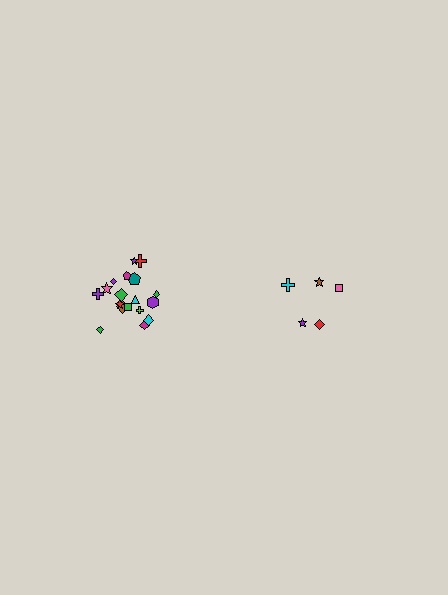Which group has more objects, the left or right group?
The left group.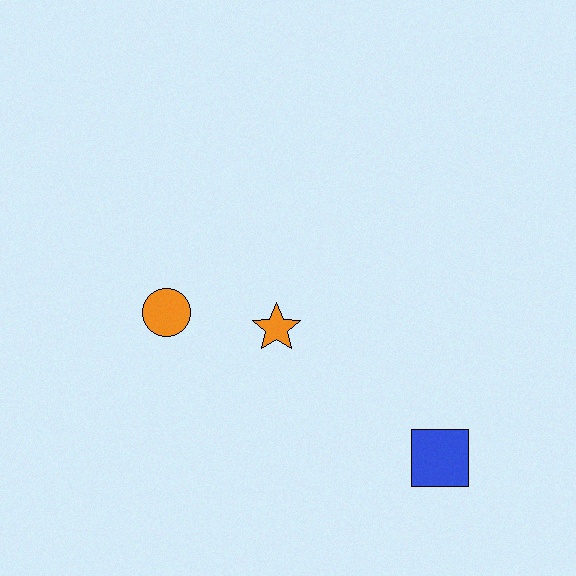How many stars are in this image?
There is 1 star.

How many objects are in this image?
There are 3 objects.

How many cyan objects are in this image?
There are no cyan objects.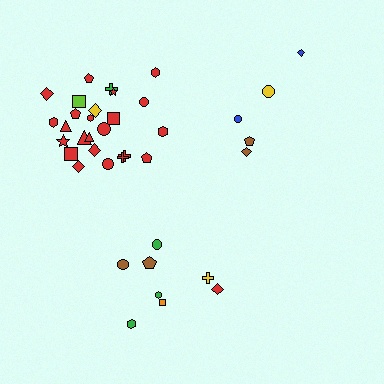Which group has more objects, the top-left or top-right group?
The top-left group.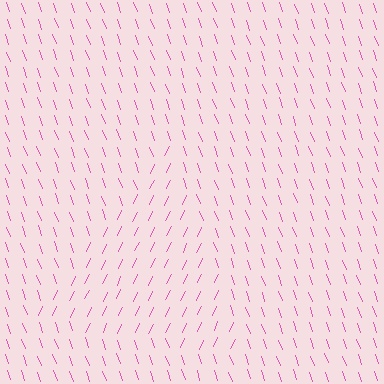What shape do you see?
I see a triangle.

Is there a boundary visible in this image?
Yes, there is a texture boundary formed by a change in line orientation.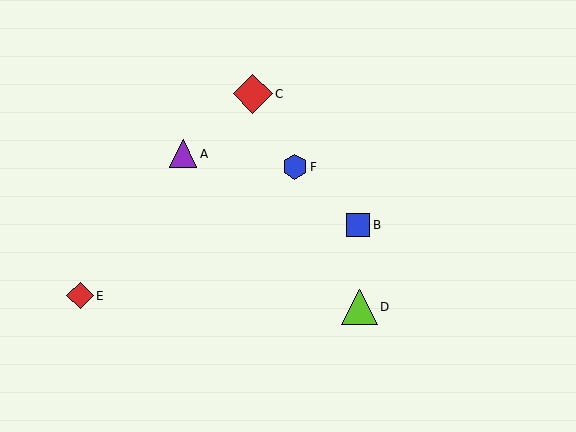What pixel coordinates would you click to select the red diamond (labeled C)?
Click at (253, 94) to select the red diamond C.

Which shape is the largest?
The red diamond (labeled C) is the largest.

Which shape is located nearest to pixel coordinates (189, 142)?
The purple triangle (labeled A) at (183, 154) is nearest to that location.